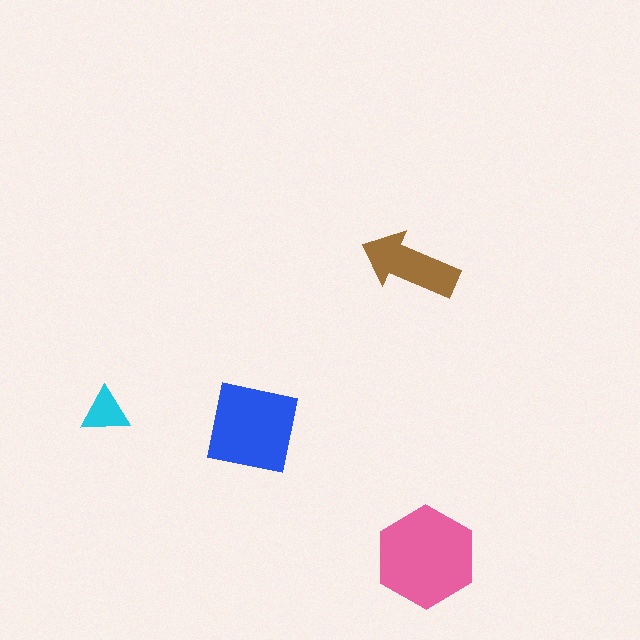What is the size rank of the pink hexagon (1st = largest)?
1st.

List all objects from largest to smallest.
The pink hexagon, the blue square, the brown arrow, the cyan triangle.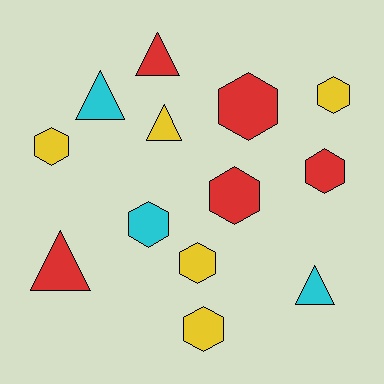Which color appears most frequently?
Yellow, with 5 objects.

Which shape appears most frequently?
Hexagon, with 8 objects.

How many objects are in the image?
There are 13 objects.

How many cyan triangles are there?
There are 2 cyan triangles.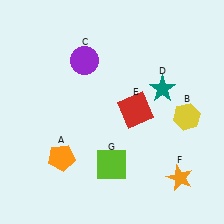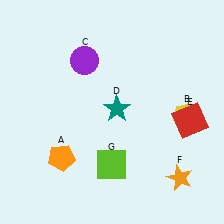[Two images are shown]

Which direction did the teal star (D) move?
The teal star (D) moved left.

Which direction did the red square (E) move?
The red square (E) moved right.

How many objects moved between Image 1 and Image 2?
2 objects moved between the two images.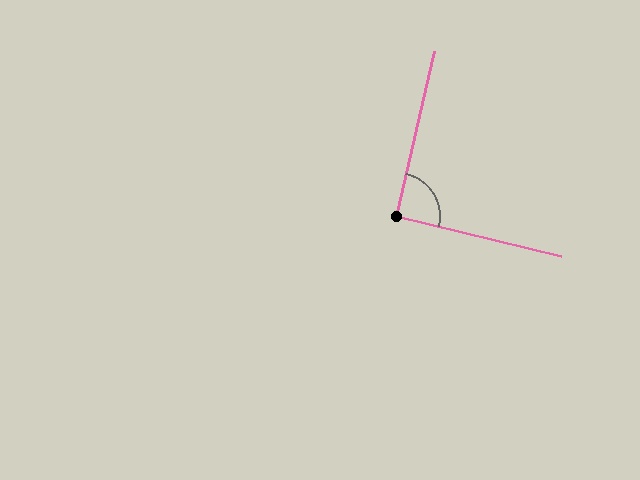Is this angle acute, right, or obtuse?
It is approximately a right angle.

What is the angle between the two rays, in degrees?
Approximately 91 degrees.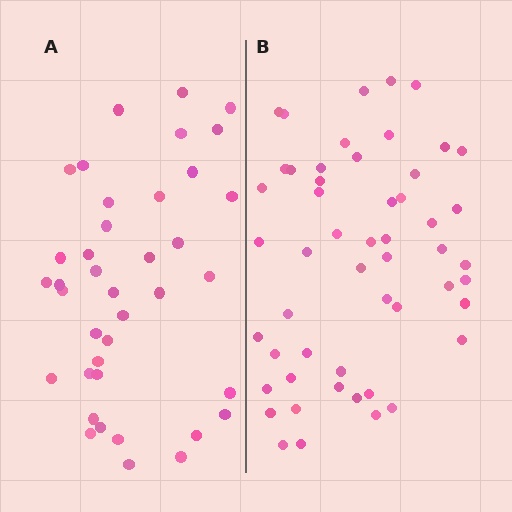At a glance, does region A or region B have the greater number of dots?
Region B (the right region) has more dots.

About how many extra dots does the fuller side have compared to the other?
Region B has approximately 15 more dots than region A.